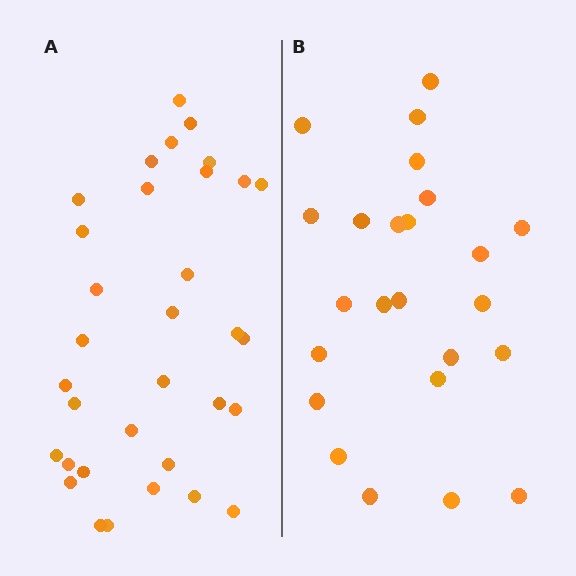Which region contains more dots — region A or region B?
Region A (the left region) has more dots.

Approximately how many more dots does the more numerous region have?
Region A has roughly 8 or so more dots than region B.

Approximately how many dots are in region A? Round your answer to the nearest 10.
About 30 dots. (The exact count is 33, which rounds to 30.)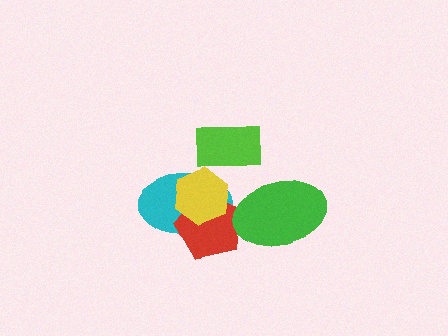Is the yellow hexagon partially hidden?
No, no other shape covers it.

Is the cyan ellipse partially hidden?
Yes, it is partially covered by another shape.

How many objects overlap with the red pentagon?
3 objects overlap with the red pentagon.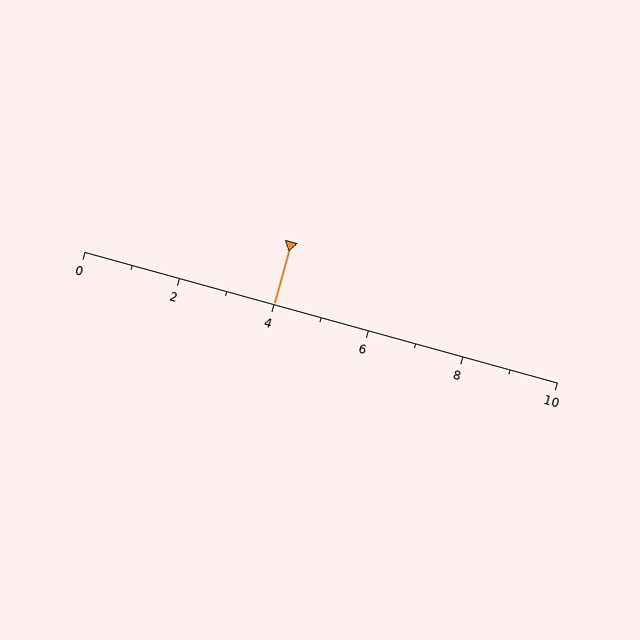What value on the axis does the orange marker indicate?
The marker indicates approximately 4.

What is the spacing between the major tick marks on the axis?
The major ticks are spaced 2 apart.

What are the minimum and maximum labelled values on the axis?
The axis runs from 0 to 10.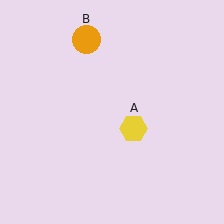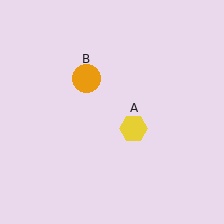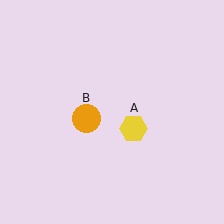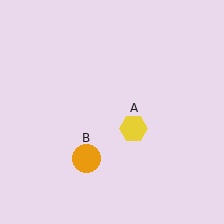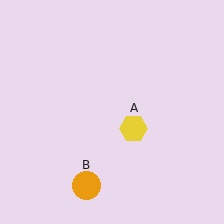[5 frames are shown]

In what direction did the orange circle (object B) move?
The orange circle (object B) moved down.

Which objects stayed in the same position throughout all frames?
Yellow hexagon (object A) remained stationary.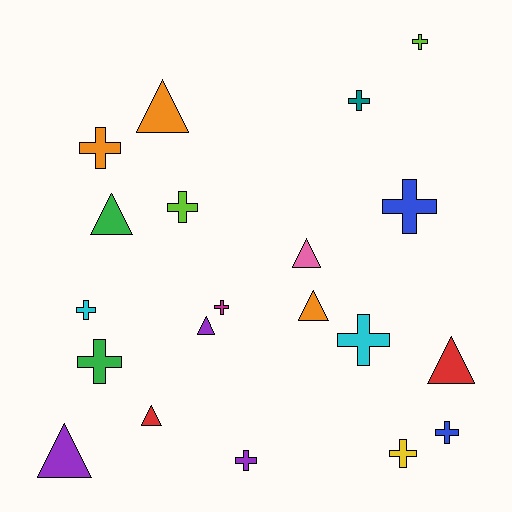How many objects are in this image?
There are 20 objects.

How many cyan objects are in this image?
There are 2 cyan objects.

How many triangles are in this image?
There are 8 triangles.